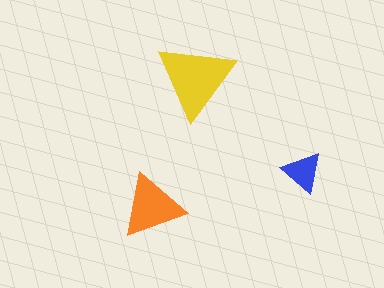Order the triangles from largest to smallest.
the yellow one, the orange one, the blue one.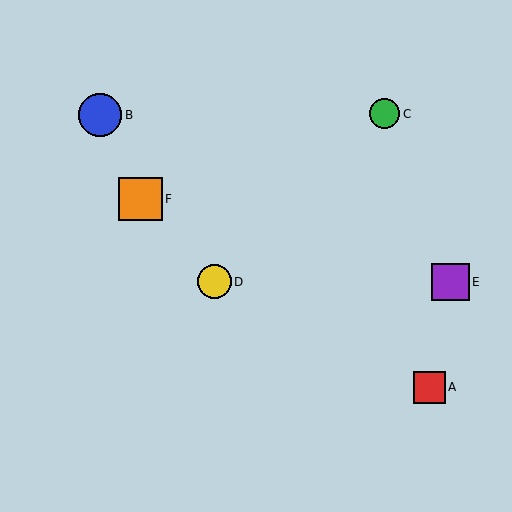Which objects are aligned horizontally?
Objects D, E are aligned horizontally.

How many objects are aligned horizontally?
2 objects (D, E) are aligned horizontally.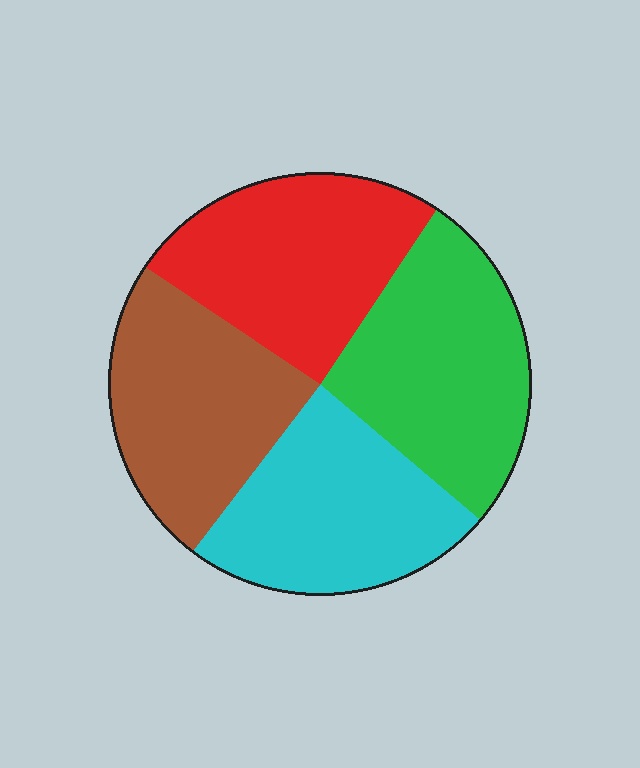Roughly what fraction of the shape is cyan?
Cyan covers about 25% of the shape.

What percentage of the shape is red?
Red covers 25% of the shape.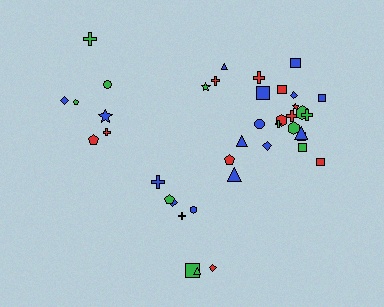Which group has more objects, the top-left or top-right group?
The top-right group.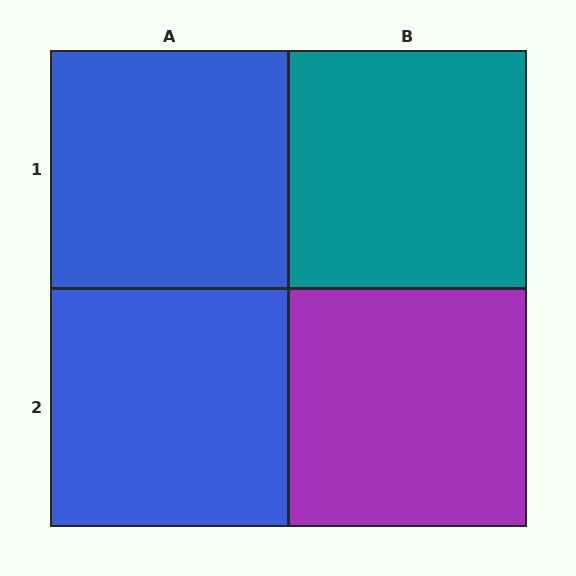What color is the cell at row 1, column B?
Teal.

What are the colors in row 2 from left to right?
Blue, purple.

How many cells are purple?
1 cell is purple.